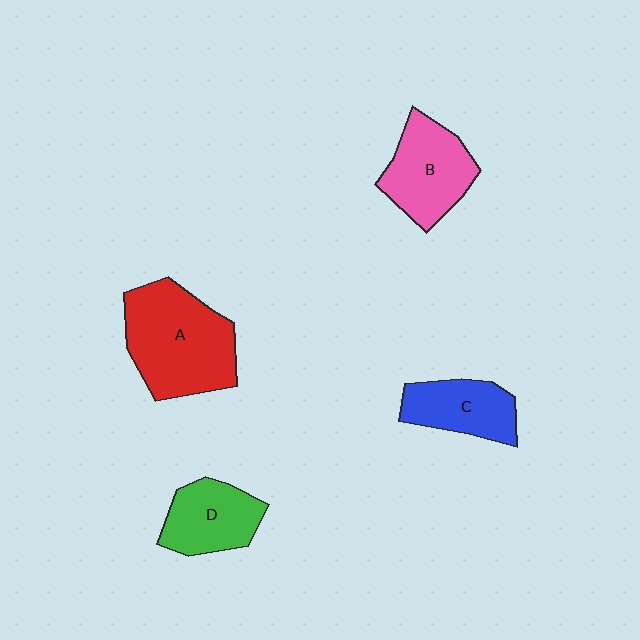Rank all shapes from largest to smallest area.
From largest to smallest: A (red), B (pink), D (green), C (blue).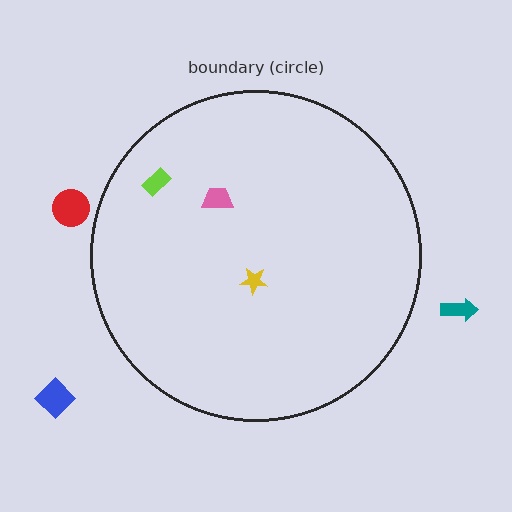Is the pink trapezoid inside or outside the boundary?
Inside.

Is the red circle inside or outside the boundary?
Outside.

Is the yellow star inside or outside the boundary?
Inside.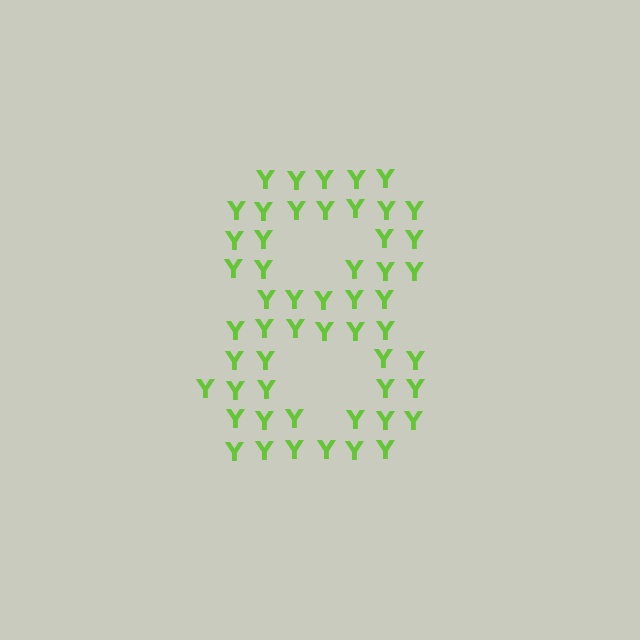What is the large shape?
The large shape is the digit 8.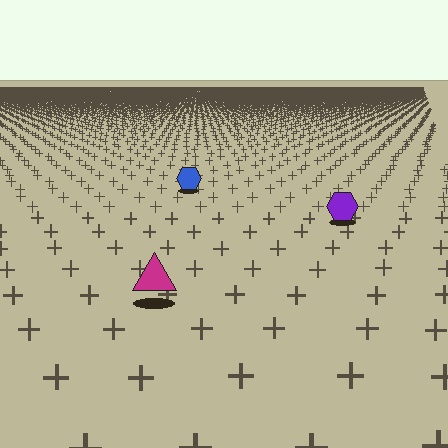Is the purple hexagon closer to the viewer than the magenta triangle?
No. The magenta triangle is closer — you can tell from the texture gradient: the ground texture is coarser near it.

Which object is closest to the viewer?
The magenta triangle is closest. The texture marks near it are larger and more spread out.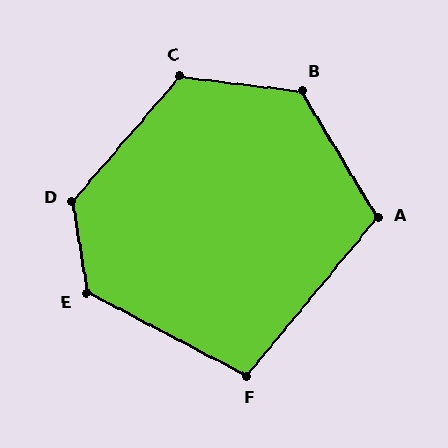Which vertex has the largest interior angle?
D, at approximately 130 degrees.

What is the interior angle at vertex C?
Approximately 124 degrees (obtuse).